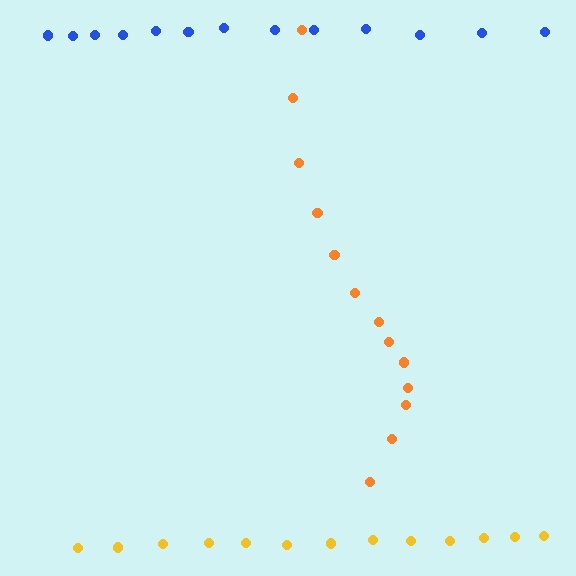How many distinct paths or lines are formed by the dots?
There are 3 distinct paths.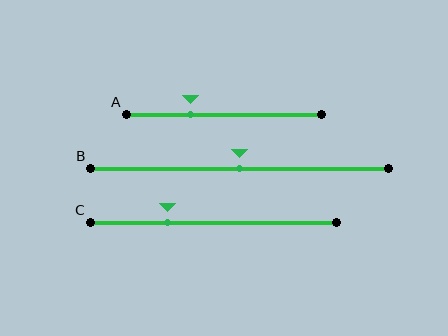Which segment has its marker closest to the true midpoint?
Segment B has its marker closest to the true midpoint.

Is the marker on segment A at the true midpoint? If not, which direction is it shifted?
No, the marker on segment A is shifted to the left by about 17% of the segment length.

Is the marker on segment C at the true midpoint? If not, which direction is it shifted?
No, the marker on segment C is shifted to the left by about 19% of the segment length.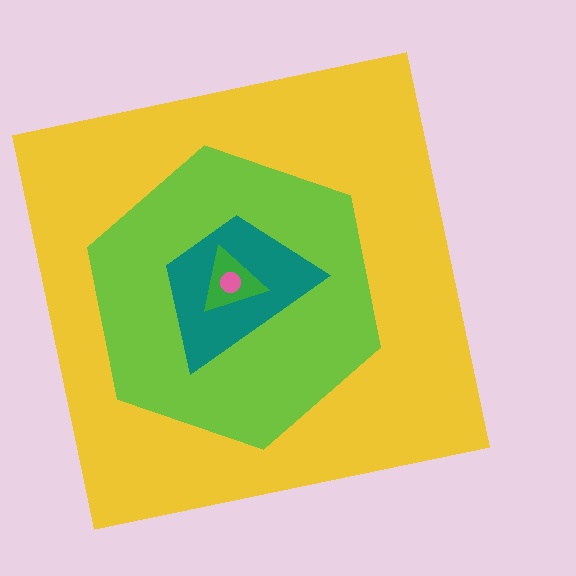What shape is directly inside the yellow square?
The lime hexagon.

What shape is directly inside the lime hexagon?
The teal trapezoid.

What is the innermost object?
The pink circle.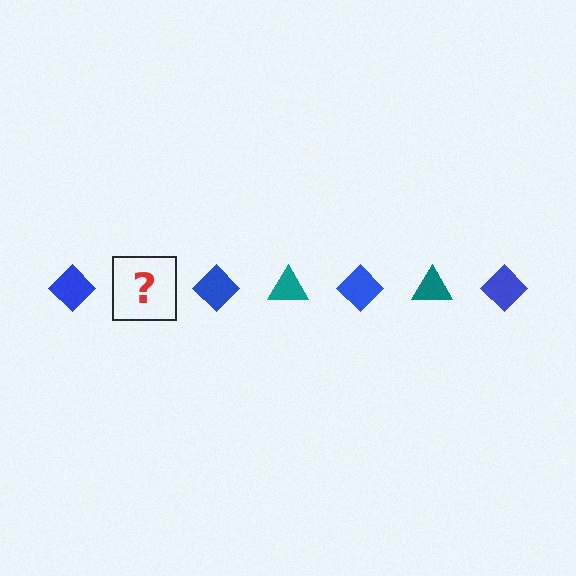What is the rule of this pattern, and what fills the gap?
The rule is that the pattern alternates between blue diamond and teal triangle. The gap should be filled with a teal triangle.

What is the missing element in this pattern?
The missing element is a teal triangle.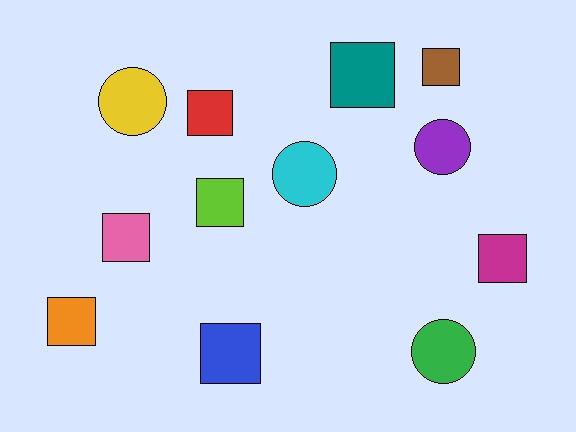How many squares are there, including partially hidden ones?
There are 8 squares.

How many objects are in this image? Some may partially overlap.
There are 12 objects.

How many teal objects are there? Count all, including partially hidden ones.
There is 1 teal object.